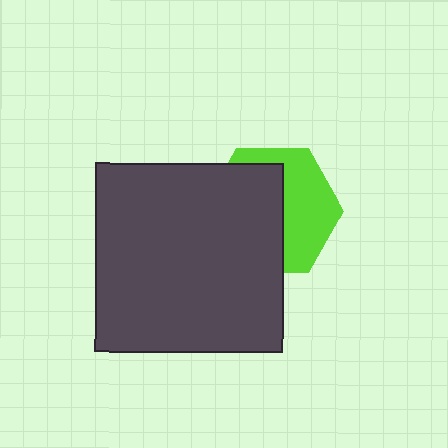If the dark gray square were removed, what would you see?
You would see the complete lime hexagon.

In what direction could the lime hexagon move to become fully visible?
The lime hexagon could move right. That would shift it out from behind the dark gray square entirely.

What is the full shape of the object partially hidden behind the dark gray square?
The partially hidden object is a lime hexagon.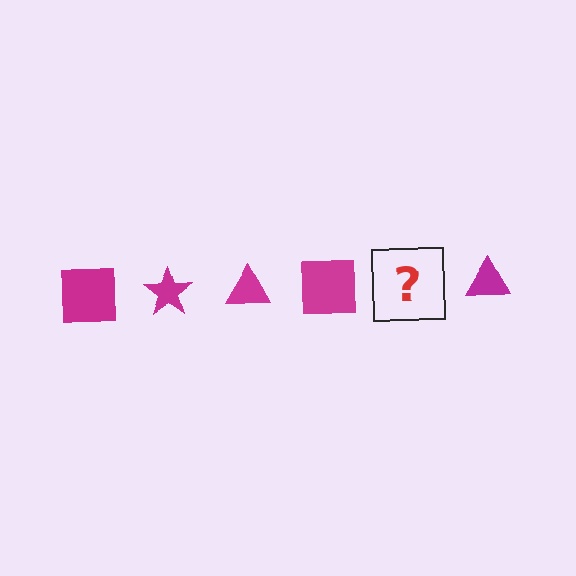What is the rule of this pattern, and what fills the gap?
The rule is that the pattern cycles through square, star, triangle shapes in magenta. The gap should be filled with a magenta star.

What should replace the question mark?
The question mark should be replaced with a magenta star.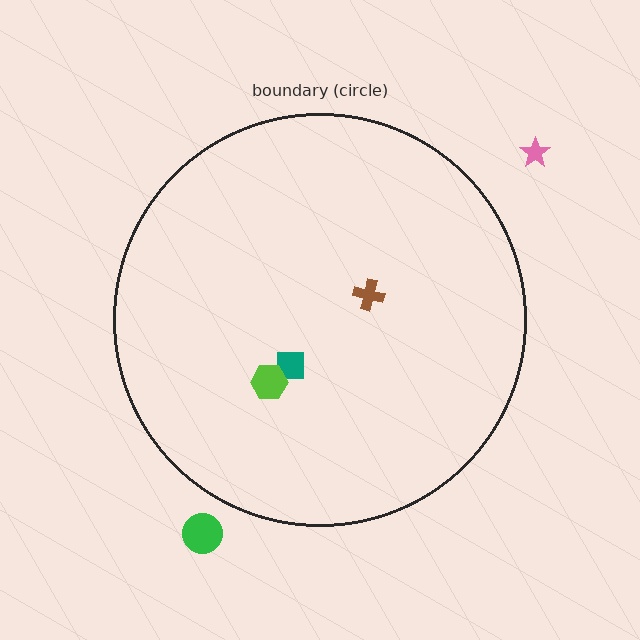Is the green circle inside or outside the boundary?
Outside.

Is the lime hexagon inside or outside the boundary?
Inside.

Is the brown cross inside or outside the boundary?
Inside.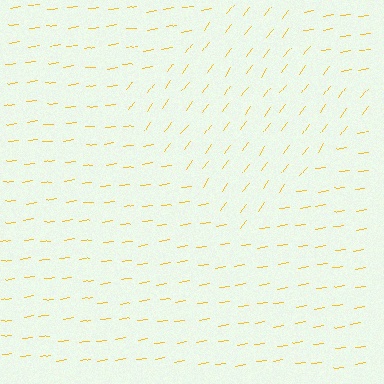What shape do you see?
I see a diamond.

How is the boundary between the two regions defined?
The boundary is defined purely by a change in line orientation (approximately 45 degrees difference). All lines are the same color and thickness.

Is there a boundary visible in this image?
Yes, there is a texture boundary formed by a change in line orientation.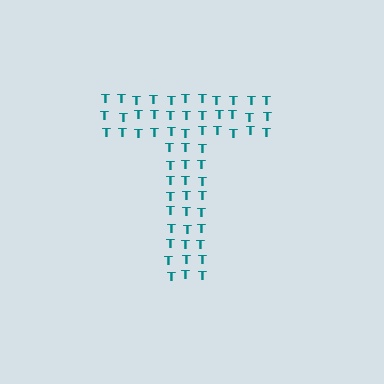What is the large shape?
The large shape is the letter T.